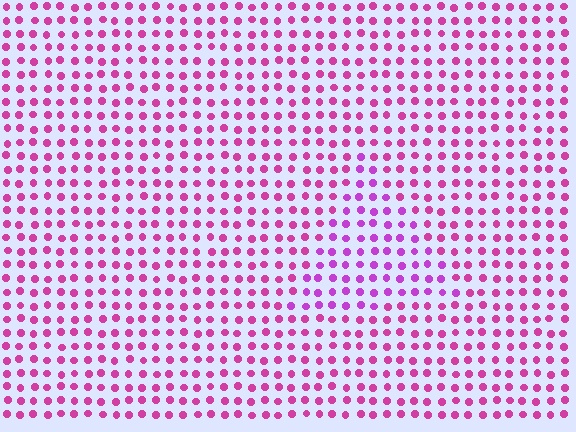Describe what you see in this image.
The image is filled with small magenta elements in a uniform arrangement. A triangle-shaped region is visible where the elements are tinted to a slightly different hue, forming a subtle color boundary.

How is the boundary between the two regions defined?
The boundary is defined purely by a slight shift in hue (about 25 degrees). Spacing, size, and orientation are identical on both sides.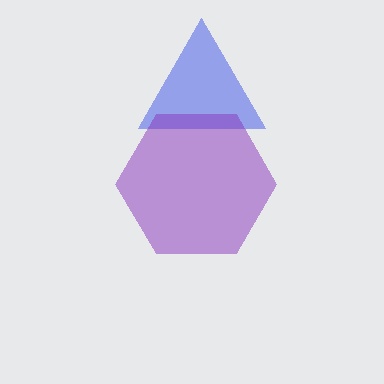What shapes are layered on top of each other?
The layered shapes are: a blue triangle, a purple hexagon.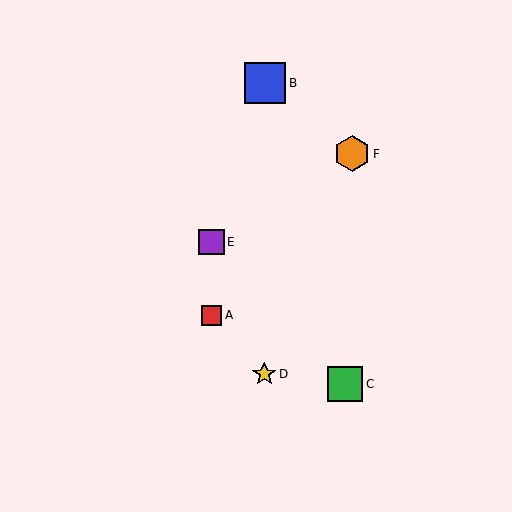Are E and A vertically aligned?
Yes, both are at x≈212.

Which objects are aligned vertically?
Objects A, E are aligned vertically.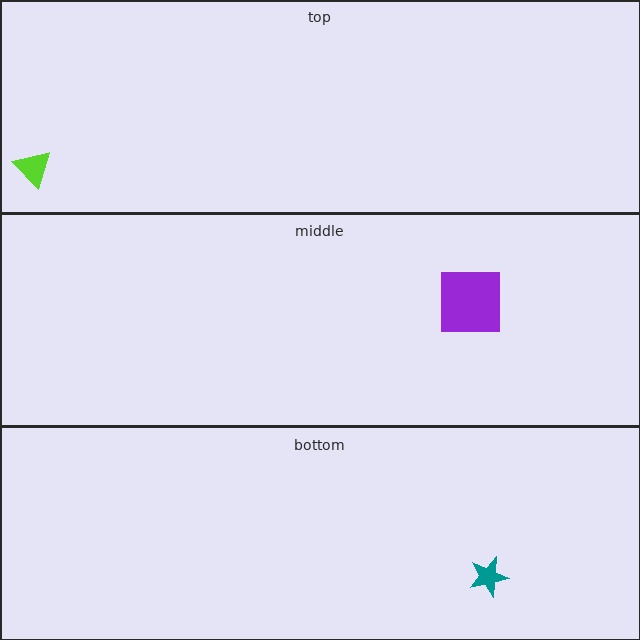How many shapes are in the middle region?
1.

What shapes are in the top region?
The lime triangle.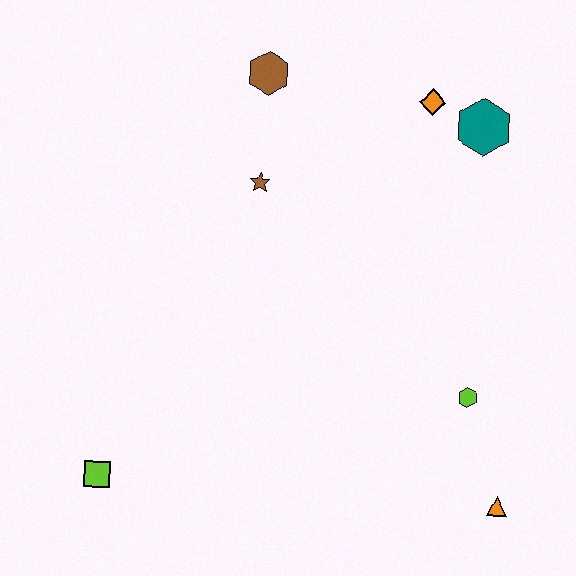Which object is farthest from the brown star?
The orange triangle is farthest from the brown star.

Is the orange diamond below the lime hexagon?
No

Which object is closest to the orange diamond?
The teal hexagon is closest to the orange diamond.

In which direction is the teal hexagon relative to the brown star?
The teal hexagon is to the right of the brown star.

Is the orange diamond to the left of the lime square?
No